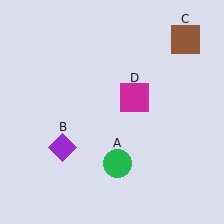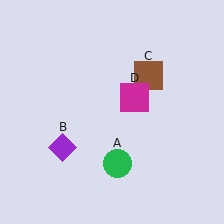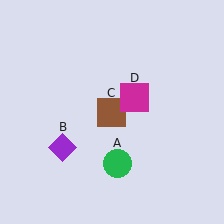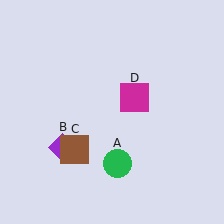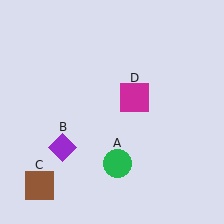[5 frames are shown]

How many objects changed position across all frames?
1 object changed position: brown square (object C).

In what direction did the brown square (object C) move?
The brown square (object C) moved down and to the left.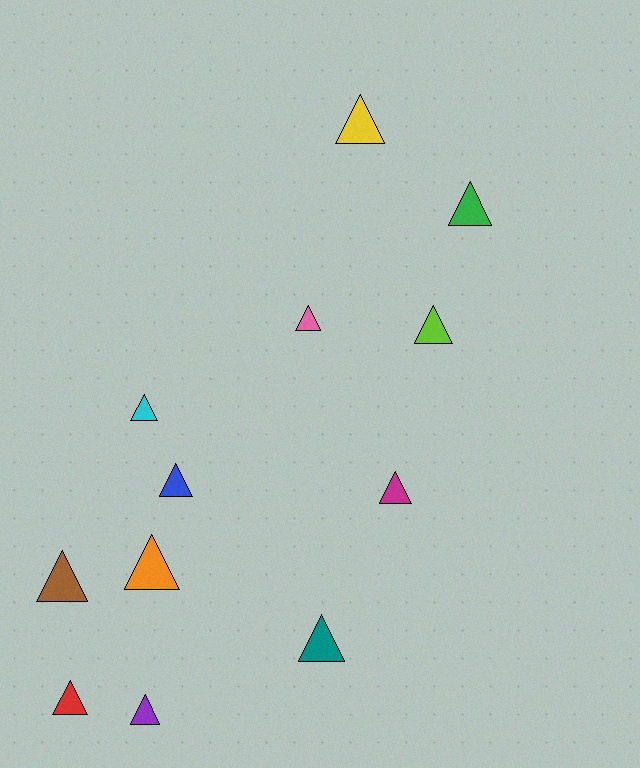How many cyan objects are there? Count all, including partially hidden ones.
There is 1 cyan object.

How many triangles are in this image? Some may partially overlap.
There are 12 triangles.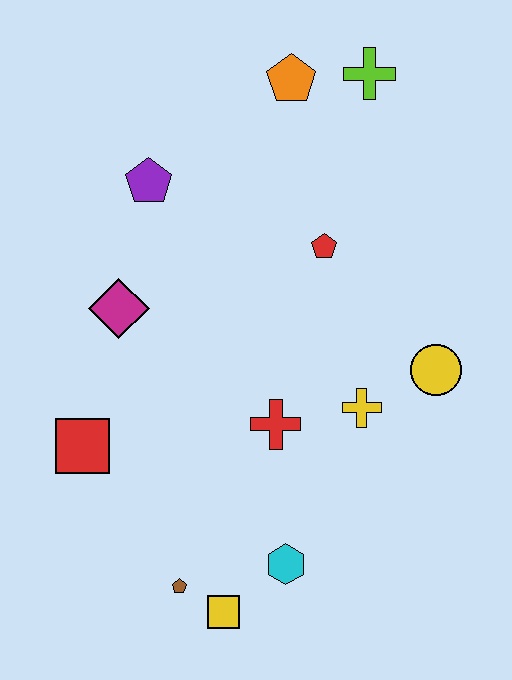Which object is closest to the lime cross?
The orange pentagon is closest to the lime cross.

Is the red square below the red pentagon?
Yes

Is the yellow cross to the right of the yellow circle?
No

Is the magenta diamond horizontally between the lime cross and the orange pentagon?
No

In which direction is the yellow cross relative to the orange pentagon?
The yellow cross is below the orange pentagon.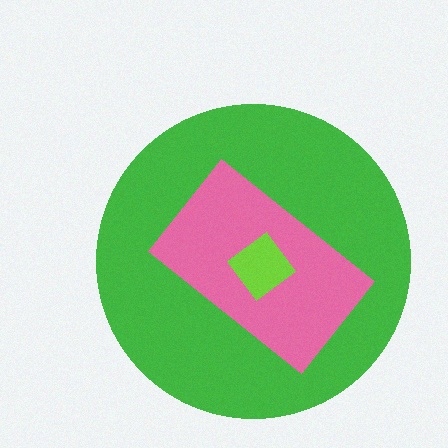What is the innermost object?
The lime diamond.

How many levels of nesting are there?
3.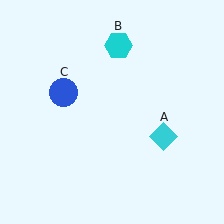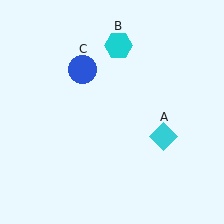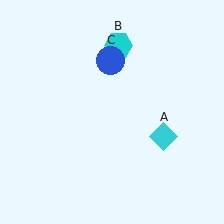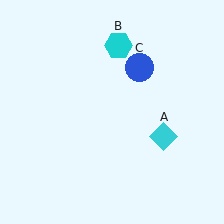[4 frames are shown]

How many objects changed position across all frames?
1 object changed position: blue circle (object C).